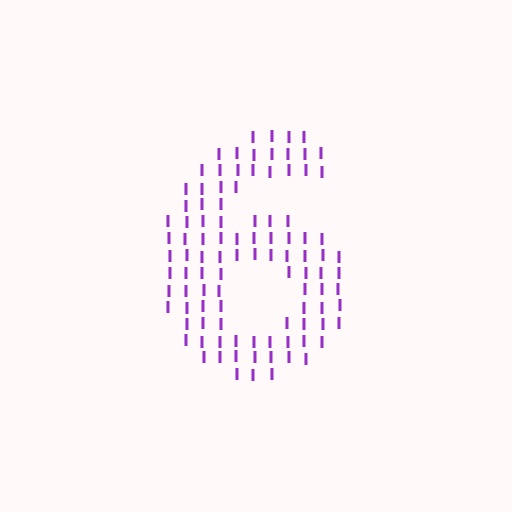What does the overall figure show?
The overall figure shows the digit 6.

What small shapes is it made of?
It is made of small letter I's.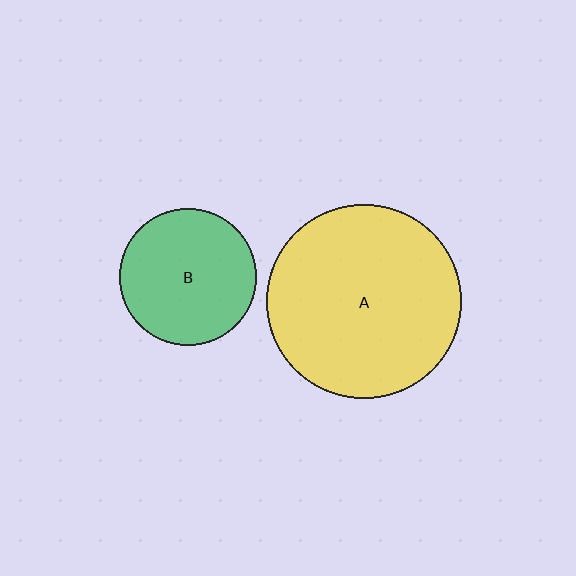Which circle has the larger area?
Circle A (yellow).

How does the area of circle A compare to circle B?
Approximately 2.0 times.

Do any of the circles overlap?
No, none of the circles overlap.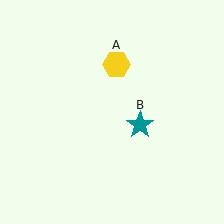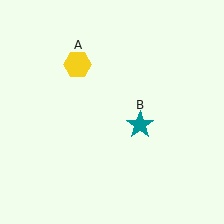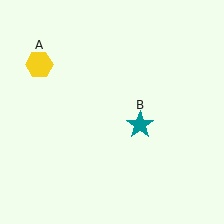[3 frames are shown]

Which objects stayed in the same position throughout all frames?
Teal star (object B) remained stationary.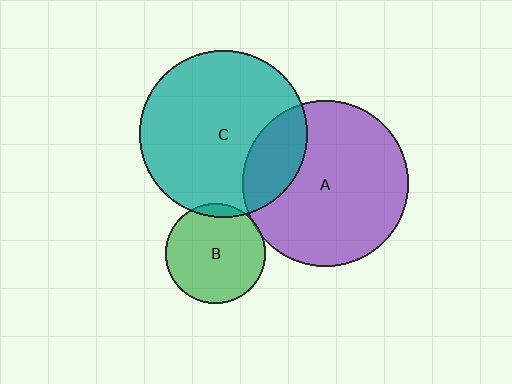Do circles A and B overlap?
Yes.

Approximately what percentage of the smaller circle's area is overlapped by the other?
Approximately 5%.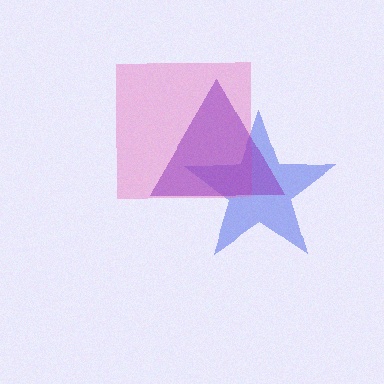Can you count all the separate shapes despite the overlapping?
Yes, there are 3 separate shapes.